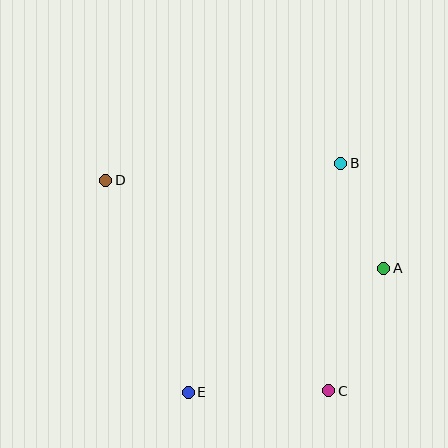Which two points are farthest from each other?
Points C and D are farthest from each other.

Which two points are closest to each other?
Points A and B are closest to each other.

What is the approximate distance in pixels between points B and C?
The distance between B and C is approximately 228 pixels.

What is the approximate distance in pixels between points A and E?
The distance between A and E is approximately 232 pixels.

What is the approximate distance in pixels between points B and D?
The distance between B and D is approximately 235 pixels.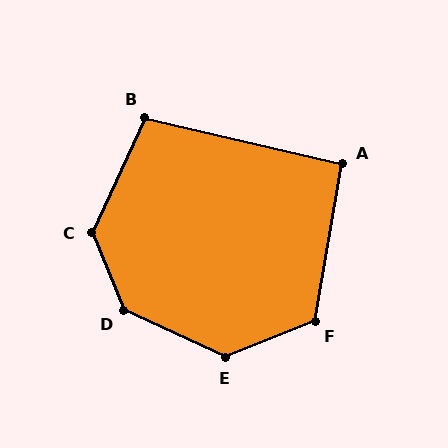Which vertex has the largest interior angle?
D, at approximately 137 degrees.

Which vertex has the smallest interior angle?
A, at approximately 93 degrees.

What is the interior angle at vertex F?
Approximately 122 degrees (obtuse).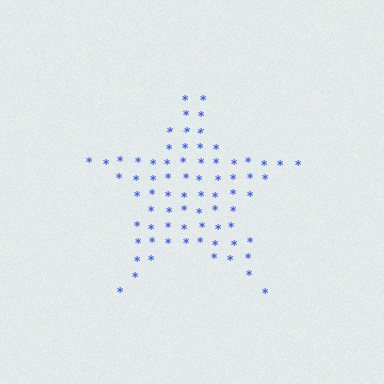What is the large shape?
The large shape is a star.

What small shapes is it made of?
It is made of small asterisks.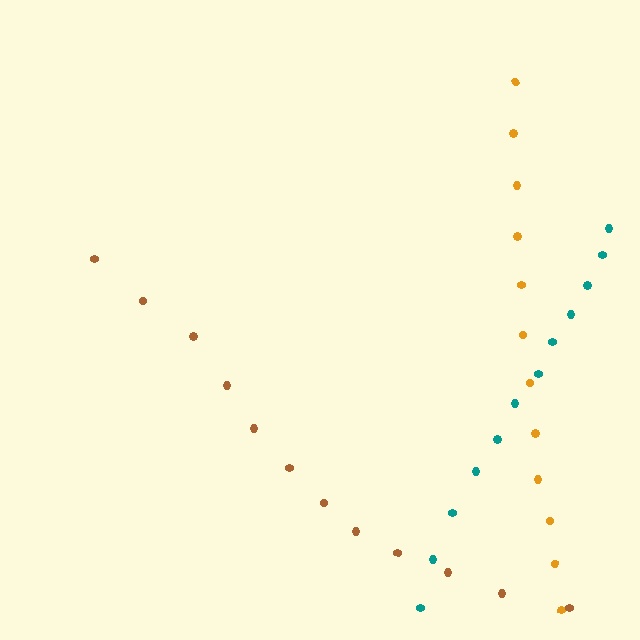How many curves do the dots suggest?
There are 3 distinct paths.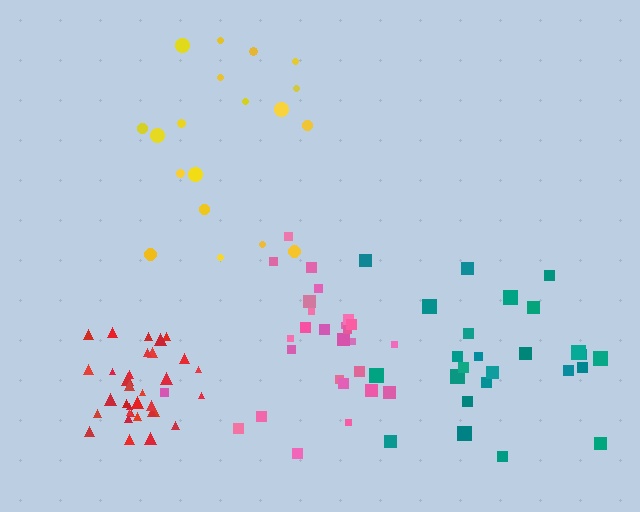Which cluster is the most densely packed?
Red.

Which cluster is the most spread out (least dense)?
Teal.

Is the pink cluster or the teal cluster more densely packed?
Pink.